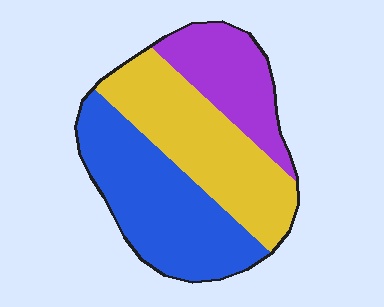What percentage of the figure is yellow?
Yellow takes up about three eighths (3/8) of the figure.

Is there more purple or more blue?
Blue.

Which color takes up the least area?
Purple, at roughly 20%.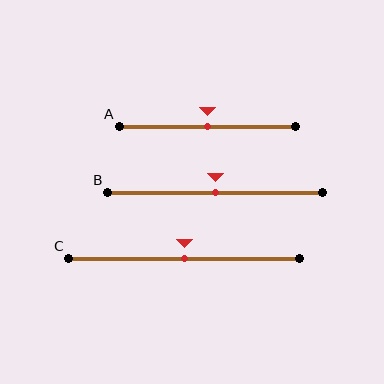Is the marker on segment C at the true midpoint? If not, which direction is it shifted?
Yes, the marker on segment C is at the true midpoint.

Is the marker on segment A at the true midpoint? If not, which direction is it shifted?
Yes, the marker on segment A is at the true midpoint.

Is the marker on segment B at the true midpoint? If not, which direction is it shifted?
Yes, the marker on segment B is at the true midpoint.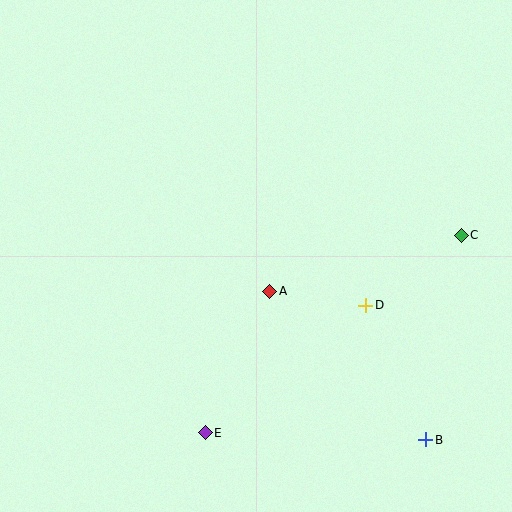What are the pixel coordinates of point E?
Point E is at (205, 433).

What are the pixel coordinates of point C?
Point C is at (461, 235).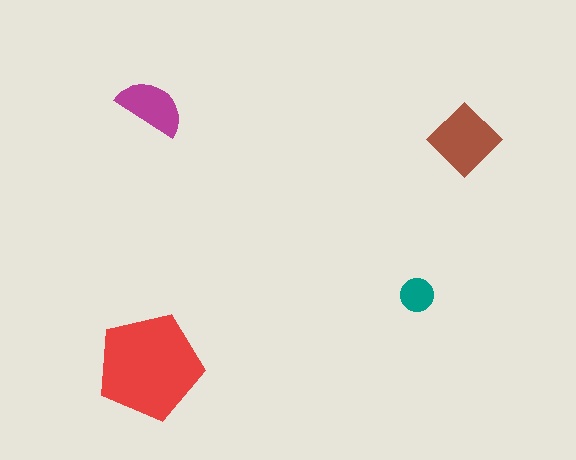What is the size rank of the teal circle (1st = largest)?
4th.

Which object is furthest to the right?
The brown diamond is rightmost.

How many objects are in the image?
There are 4 objects in the image.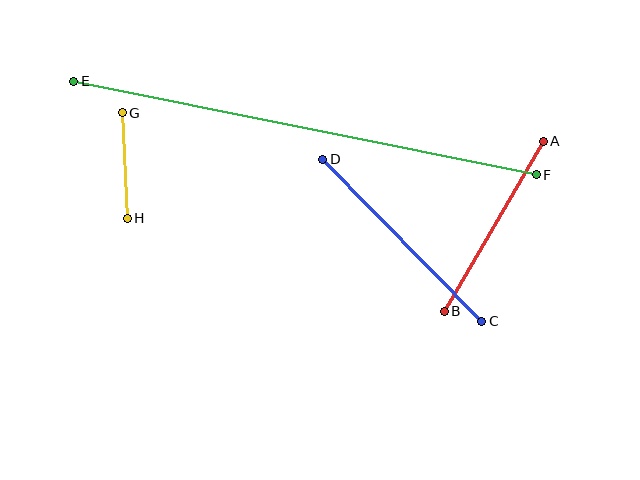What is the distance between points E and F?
The distance is approximately 472 pixels.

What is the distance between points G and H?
The distance is approximately 106 pixels.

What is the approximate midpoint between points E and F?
The midpoint is at approximately (305, 128) pixels.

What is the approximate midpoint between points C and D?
The midpoint is at approximately (402, 240) pixels.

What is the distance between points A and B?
The distance is approximately 196 pixels.